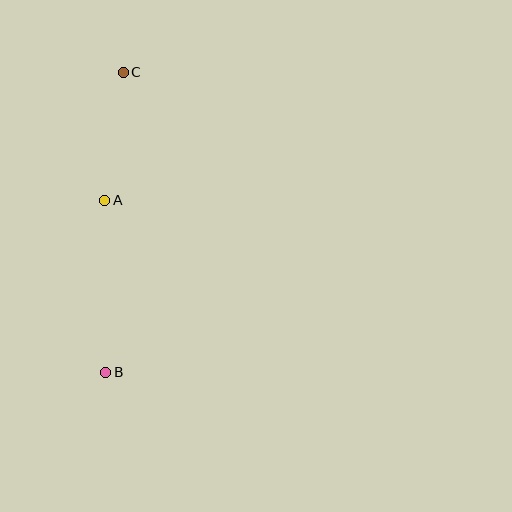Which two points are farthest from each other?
Points B and C are farthest from each other.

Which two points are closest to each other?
Points A and C are closest to each other.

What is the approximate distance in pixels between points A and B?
The distance between A and B is approximately 172 pixels.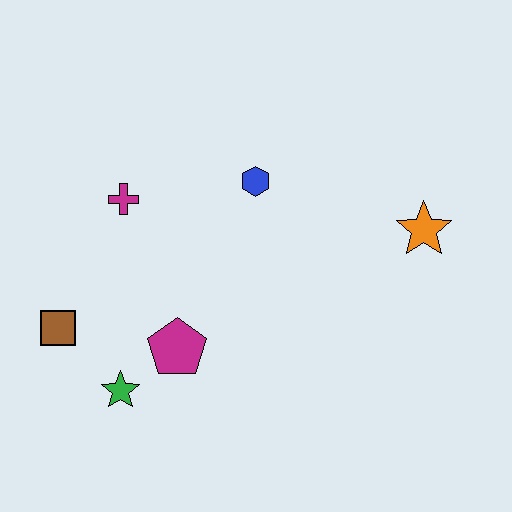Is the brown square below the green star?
No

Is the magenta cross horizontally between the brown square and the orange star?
Yes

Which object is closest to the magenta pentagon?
The green star is closest to the magenta pentagon.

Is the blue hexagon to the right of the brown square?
Yes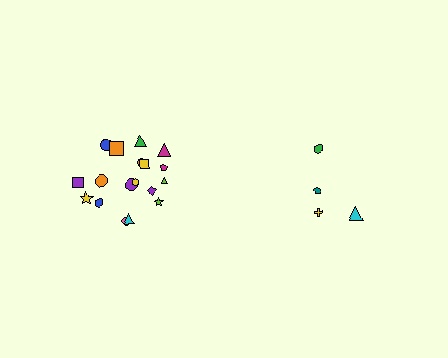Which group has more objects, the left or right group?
The left group.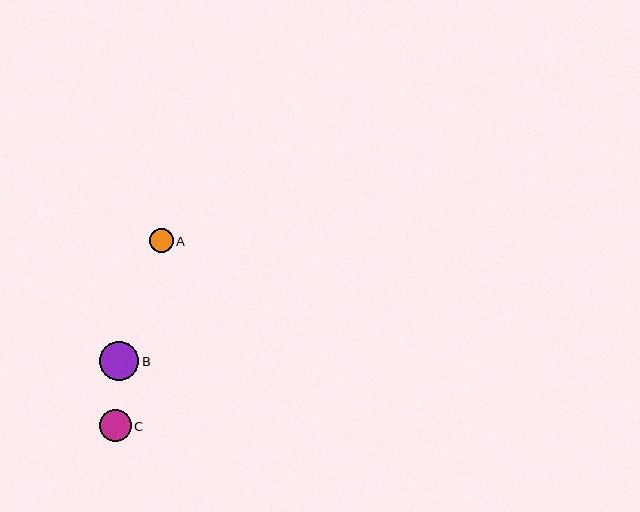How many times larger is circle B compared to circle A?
Circle B is approximately 1.6 times the size of circle A.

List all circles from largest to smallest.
From largest to smallest: B, C, A.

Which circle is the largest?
Circle B is the largest with a size of approximately 39 pixels.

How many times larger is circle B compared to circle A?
Circle B is approximately 1.6 times the size of circle A.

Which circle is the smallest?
Circle A is the smallest with a size of approximately 24 pixels.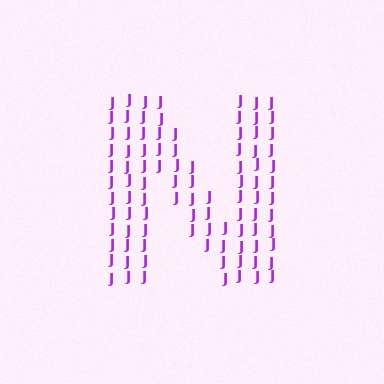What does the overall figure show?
The overall figure shows the letter N.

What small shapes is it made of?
It is made of small letter J's.